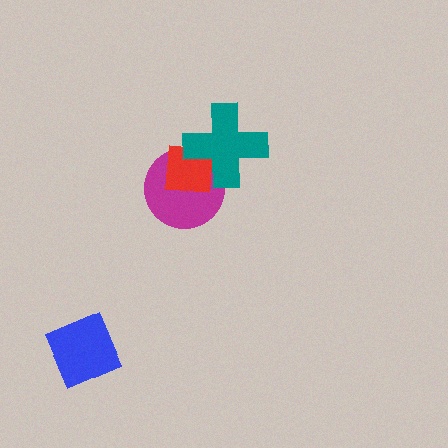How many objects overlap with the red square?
2 objects overlap with the red square.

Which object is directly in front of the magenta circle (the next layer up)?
The red square is directly in front of the magenta circle.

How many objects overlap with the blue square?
0 objects overlap with the blue square.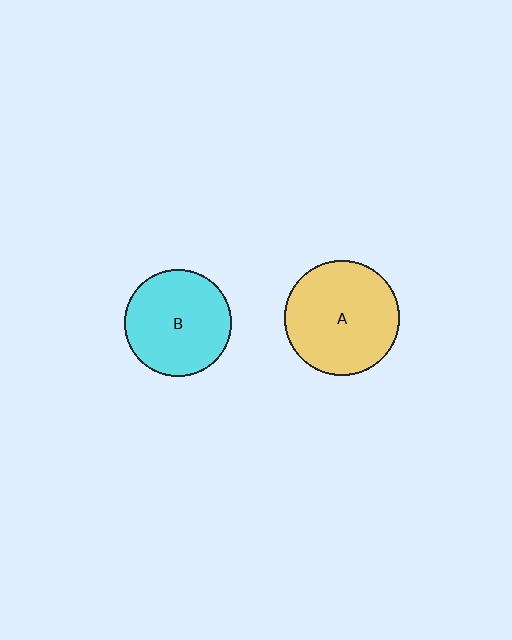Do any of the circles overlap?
No, none of the circles overlap.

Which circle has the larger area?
Circle A (yellow).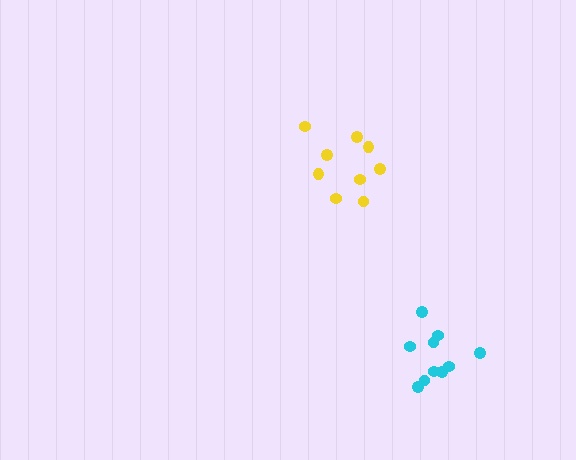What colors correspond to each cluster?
The clusters are colored: yellow, cyan.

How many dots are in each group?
Group 1: 9 dots, Group 2: 10 dots (19 total).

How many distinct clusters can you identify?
There are 2 distinct clusters.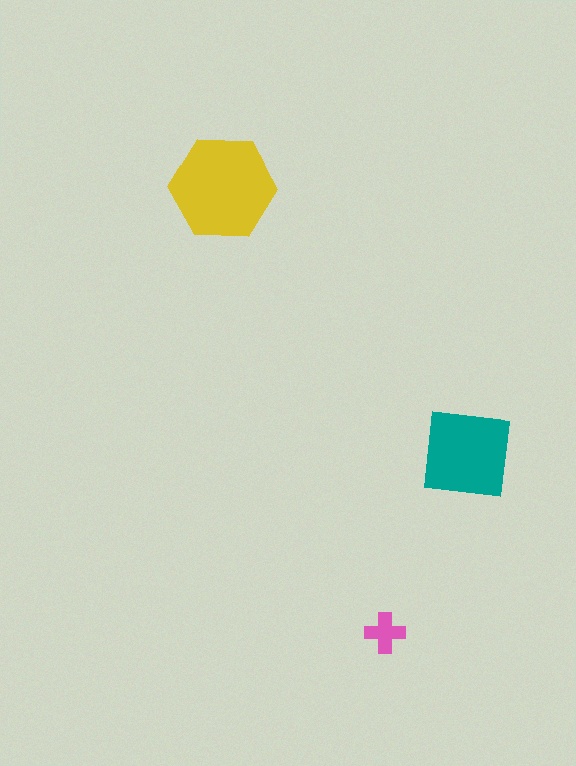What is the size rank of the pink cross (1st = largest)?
3rd.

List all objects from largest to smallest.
The yellow hexagon, the teal square, the pink cross.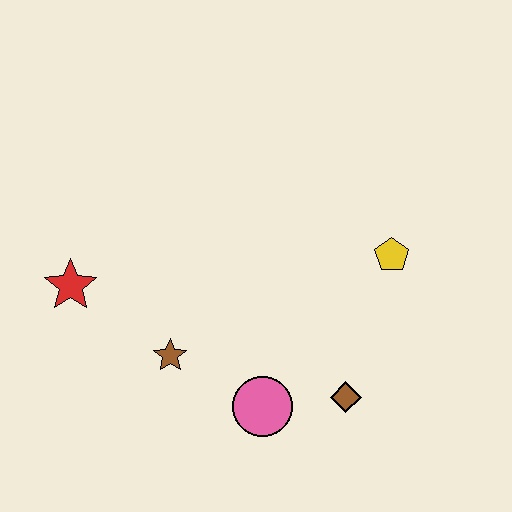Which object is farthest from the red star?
The yellow pentagon is farthest from the red star.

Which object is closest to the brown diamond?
The pink circle is closest to the brown diamond.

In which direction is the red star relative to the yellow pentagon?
The red star is to the left of the yellow pentagon.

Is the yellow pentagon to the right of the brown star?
Yes